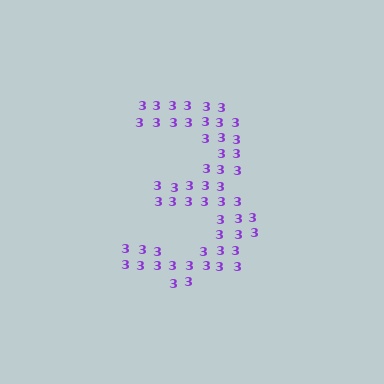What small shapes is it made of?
It is made of small digit 3's.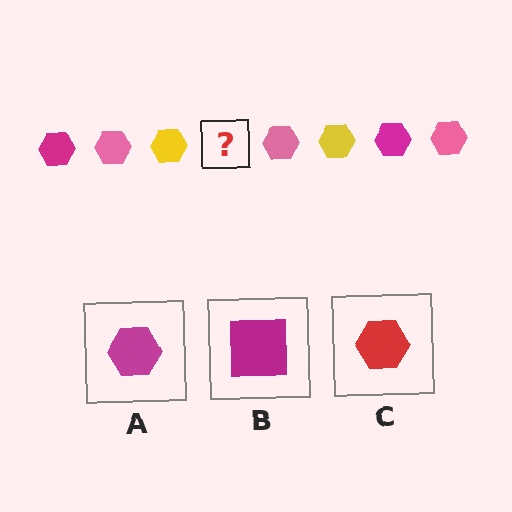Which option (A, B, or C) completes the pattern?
A.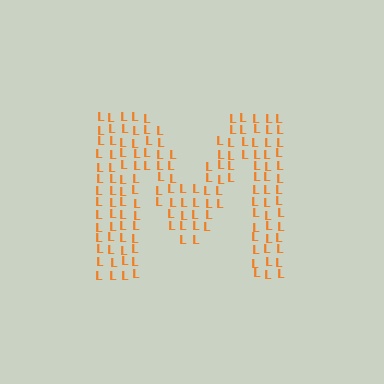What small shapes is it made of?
It is made of small letter L's.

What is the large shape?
The large shape is the letter M.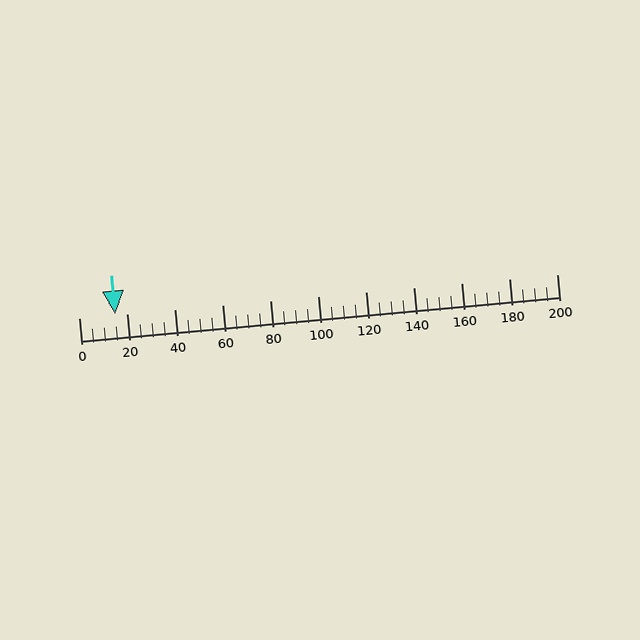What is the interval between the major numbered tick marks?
The major tick marks are spaced 20 units apart.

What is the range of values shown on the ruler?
The ruler shows values from 0 to 200.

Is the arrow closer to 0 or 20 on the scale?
The arrow is closer to 20.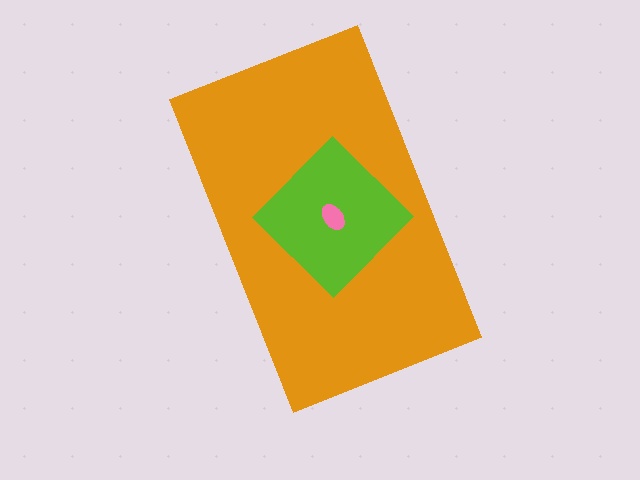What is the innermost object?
The pink ellipse.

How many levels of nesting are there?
3.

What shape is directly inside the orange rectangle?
The lime diamond.